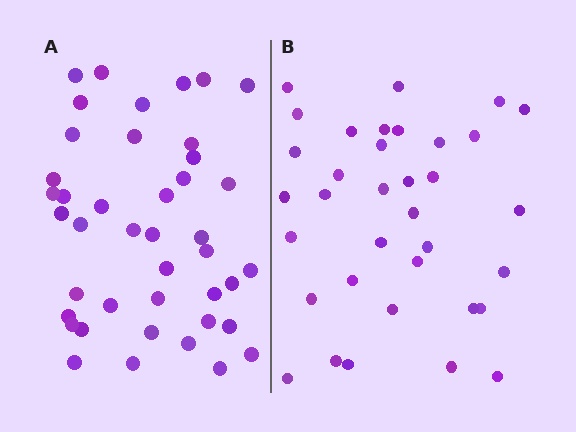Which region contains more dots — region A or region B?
Region A (the left region) has more dots.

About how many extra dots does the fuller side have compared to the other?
Region A has roughly 8 or so more dots than region B.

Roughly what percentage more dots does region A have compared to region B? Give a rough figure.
About 20% more.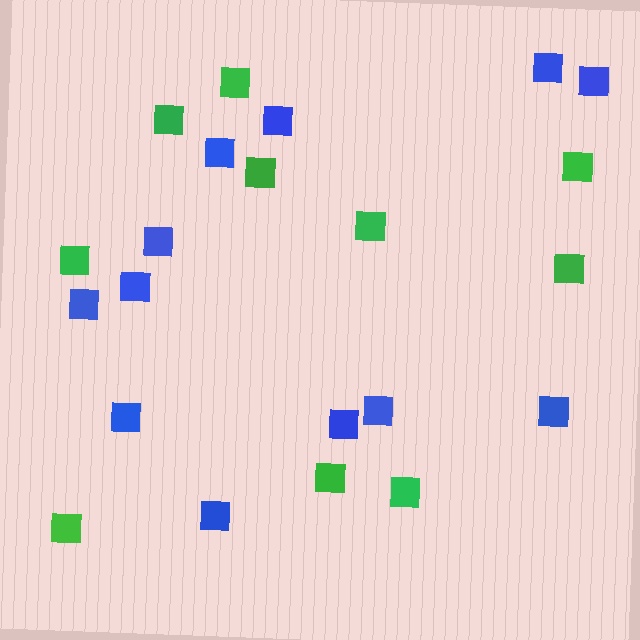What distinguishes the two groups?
There are 2 groups: one group of green squares (10) and one group of blue squares (12).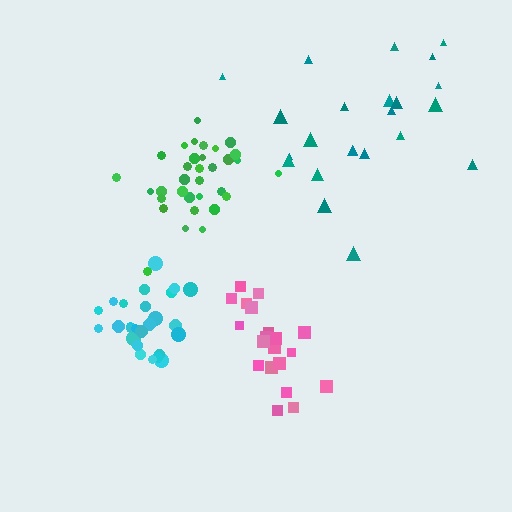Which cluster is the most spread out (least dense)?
Teal.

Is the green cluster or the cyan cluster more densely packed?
Cyan.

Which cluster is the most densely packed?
Cyan.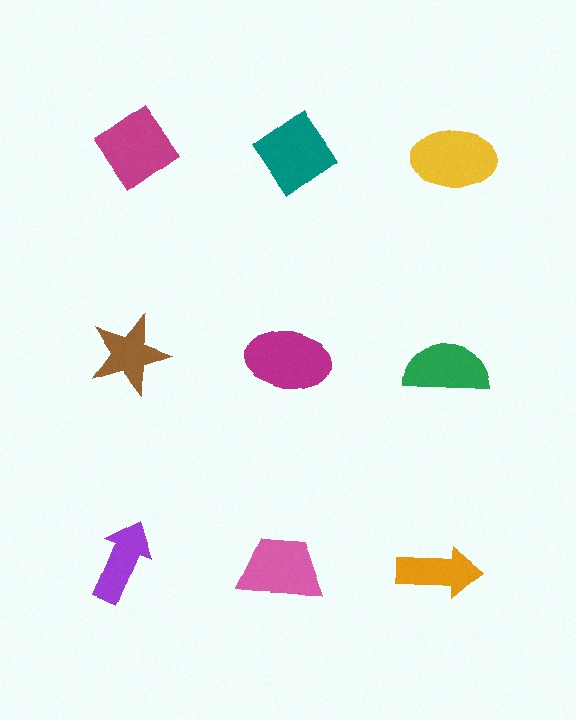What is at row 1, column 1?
A magenta diamond.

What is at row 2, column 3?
A green semicircle.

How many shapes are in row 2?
3 shapes.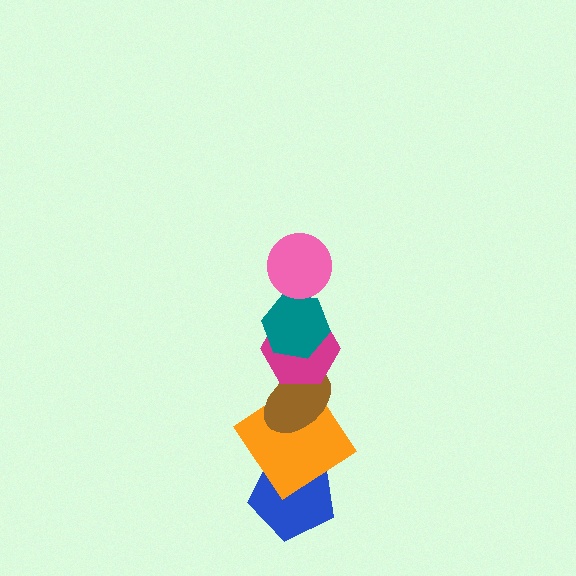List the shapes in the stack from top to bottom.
From top to bottom: the pink circle, the teal hexagon, the magenta hexagon, the brown ellipse, the orange diamond, the blue pentagon.